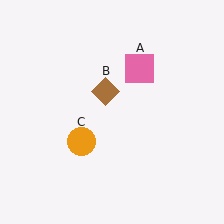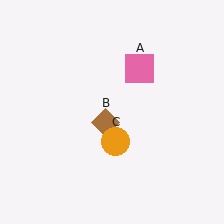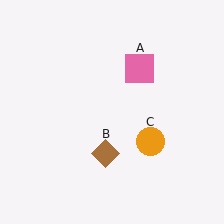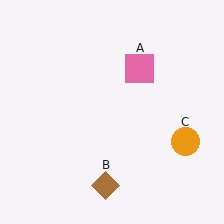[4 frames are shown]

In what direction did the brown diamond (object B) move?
The brown diamond (object B) moved down.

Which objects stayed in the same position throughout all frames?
Pink square (object A) remained stationary.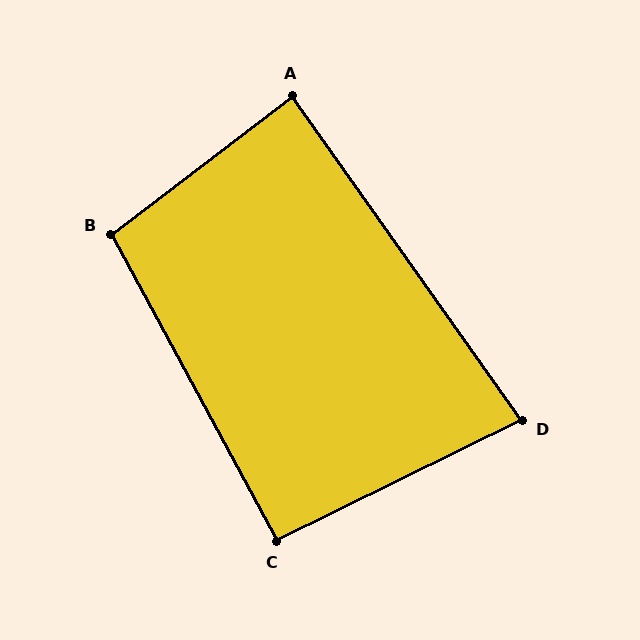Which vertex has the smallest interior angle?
D, at approximately 81 degrees.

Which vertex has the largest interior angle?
B, at approximately 99 degrees.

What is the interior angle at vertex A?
Approximately 88 degrees (approximately right).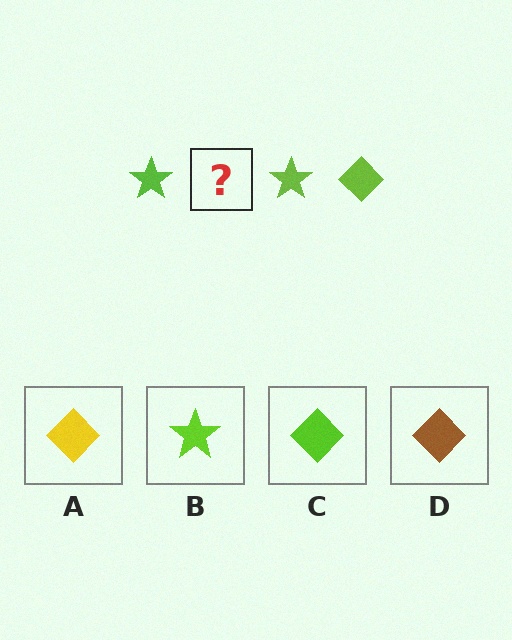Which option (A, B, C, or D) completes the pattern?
C.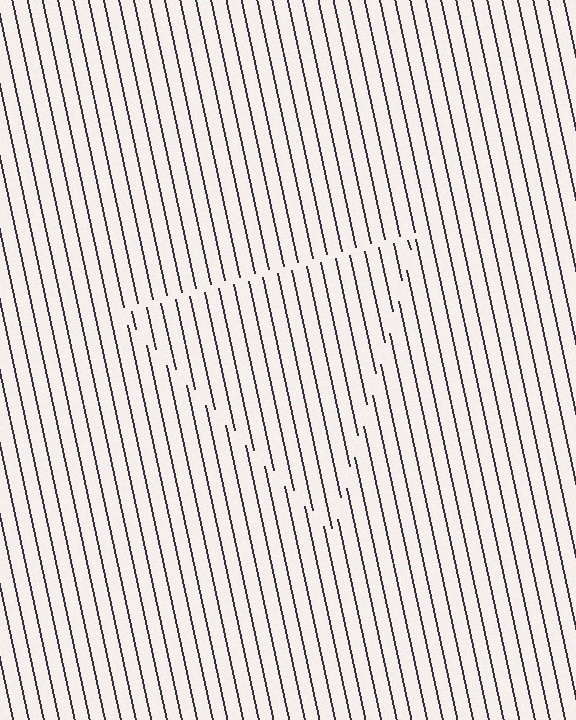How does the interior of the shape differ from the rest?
The interior of the shape contains the same grating, shifted by half a period — the contour is defined by the phase discontinuity where line-ends from the inner and outer gratings abut.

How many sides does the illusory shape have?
3 sides — the line-ends trace a triangle.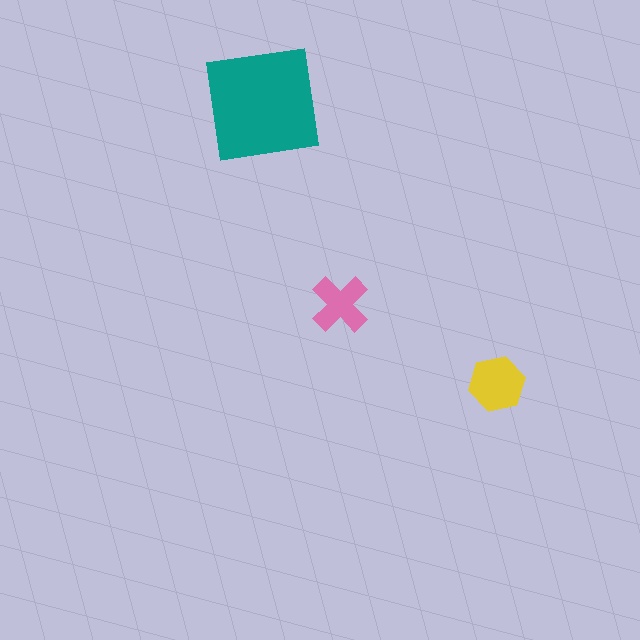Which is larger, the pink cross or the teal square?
The teal square.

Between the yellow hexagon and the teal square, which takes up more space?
The teal square.